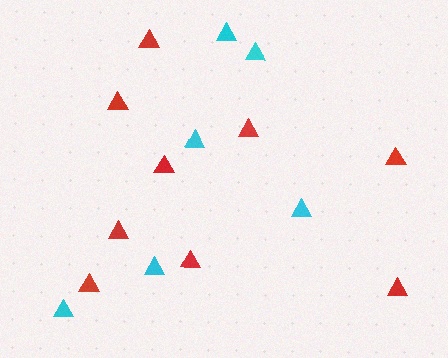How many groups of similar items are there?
There are 2 groups: one group of red triangles (9) and one group of cyan triangles (6).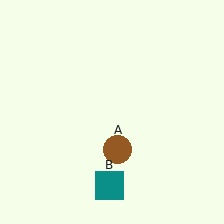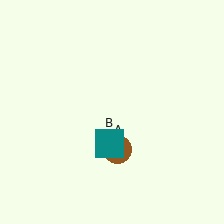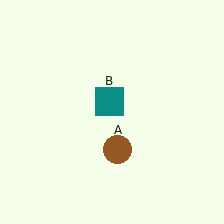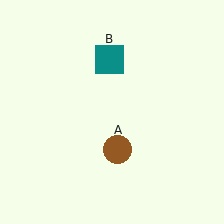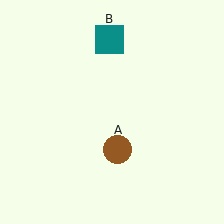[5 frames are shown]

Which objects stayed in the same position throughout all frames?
Brown circle (object A) remained stationary.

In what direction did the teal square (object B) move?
The teal square (object B) moved up.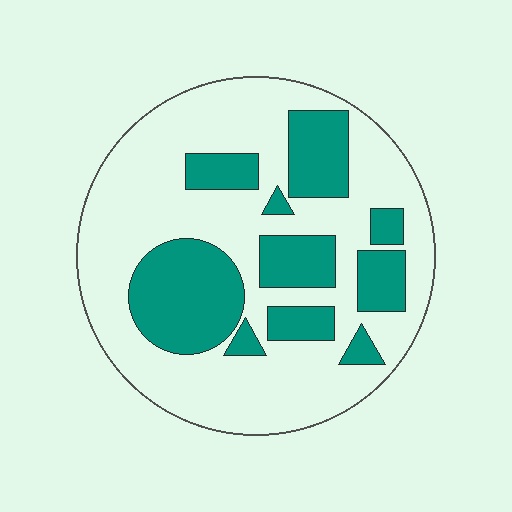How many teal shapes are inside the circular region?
10.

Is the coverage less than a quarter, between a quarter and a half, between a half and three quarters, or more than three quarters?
Between a quarter and a half.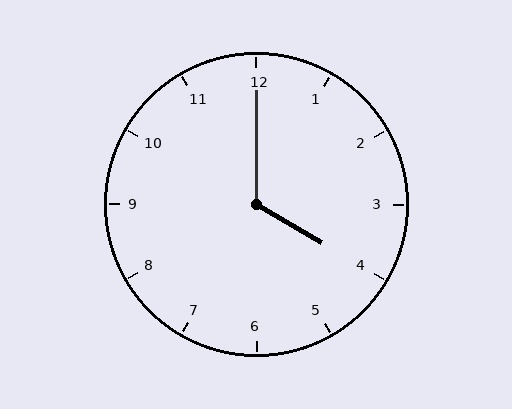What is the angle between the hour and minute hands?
Approximately 120 degrees.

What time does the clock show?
4:00.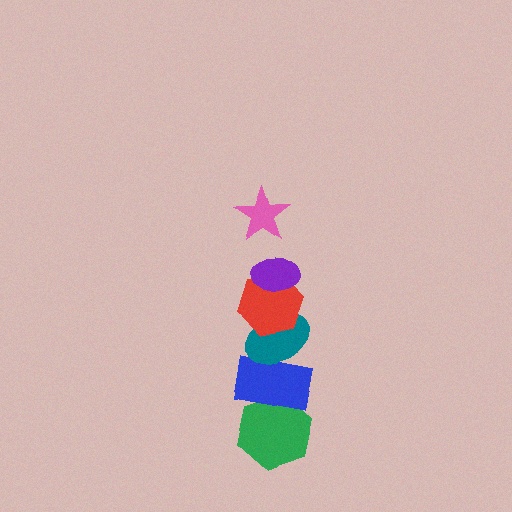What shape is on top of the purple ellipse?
The pink star is on top of the purple ellipse.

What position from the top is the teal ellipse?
The teal ellipse is 4th from the top.